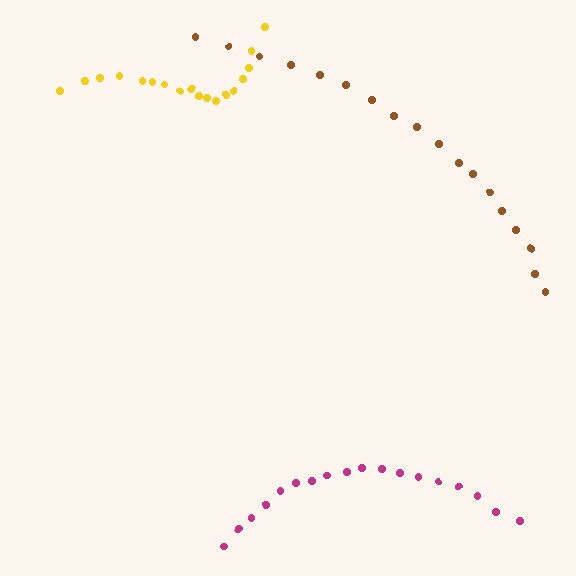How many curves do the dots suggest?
There are 3 distinct paths.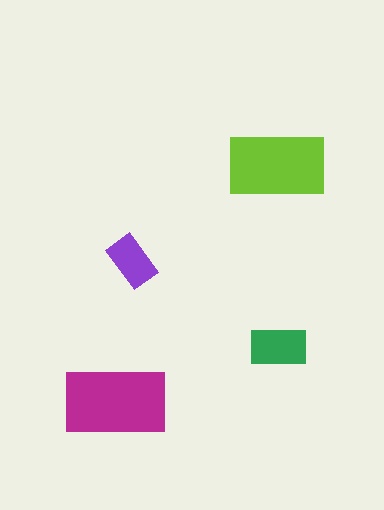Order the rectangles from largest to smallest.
the magenta one, the lime one, the green one, the purple one.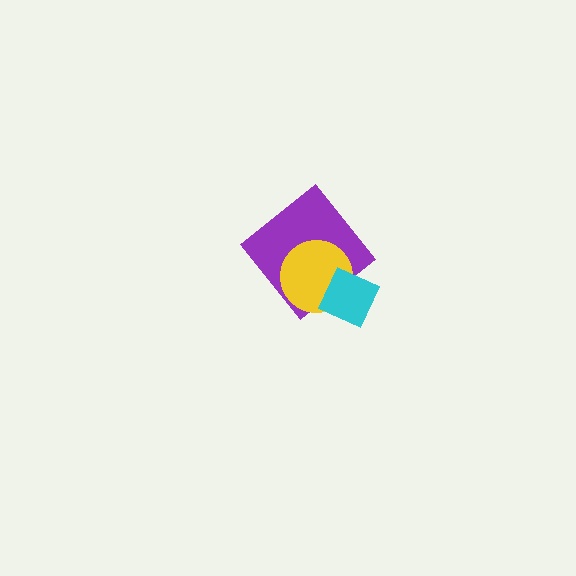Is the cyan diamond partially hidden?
No, no other shape covers it.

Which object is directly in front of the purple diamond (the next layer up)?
The yellow circle is directly in front of the purple diamond.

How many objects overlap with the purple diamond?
2 objects overlap with the purple diamond.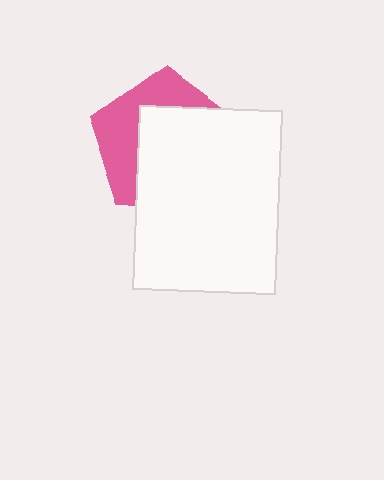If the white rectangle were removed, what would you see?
You would see the complete pink pentagon.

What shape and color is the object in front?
The object in front is a white rectangle.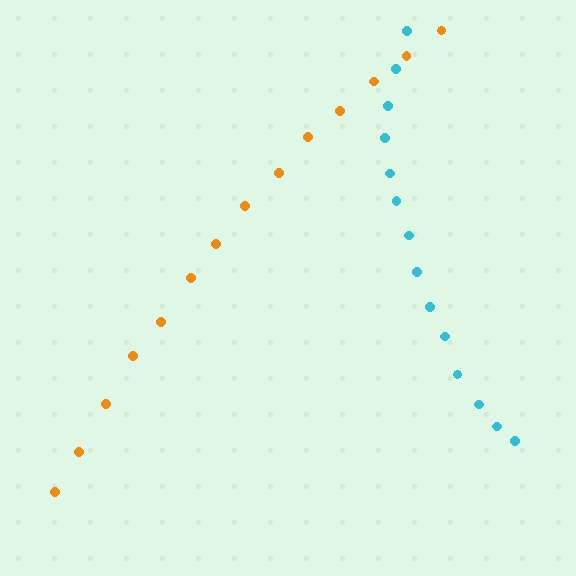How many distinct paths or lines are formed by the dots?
There are 2 distinct paths.